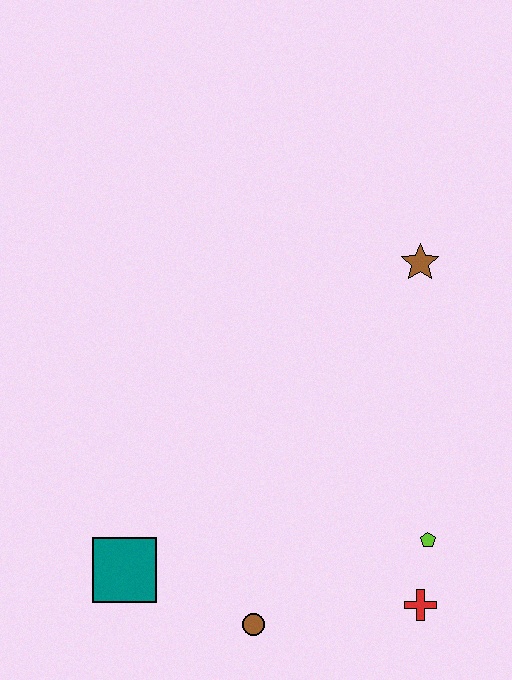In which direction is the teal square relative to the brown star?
The teal square is below the brown star.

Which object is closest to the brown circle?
The teal square is closest to the brown circle.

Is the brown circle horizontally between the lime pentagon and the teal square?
Yes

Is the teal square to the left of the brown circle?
Yes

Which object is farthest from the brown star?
The teal square is farthest from the brown star.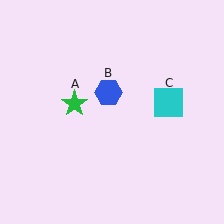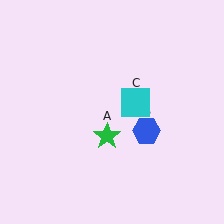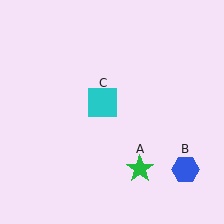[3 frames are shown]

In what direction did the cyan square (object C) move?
The cyan square (object C) moved left.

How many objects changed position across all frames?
3 objects changed position: green star (object A), blue hexagon (object B), cyan square (object C).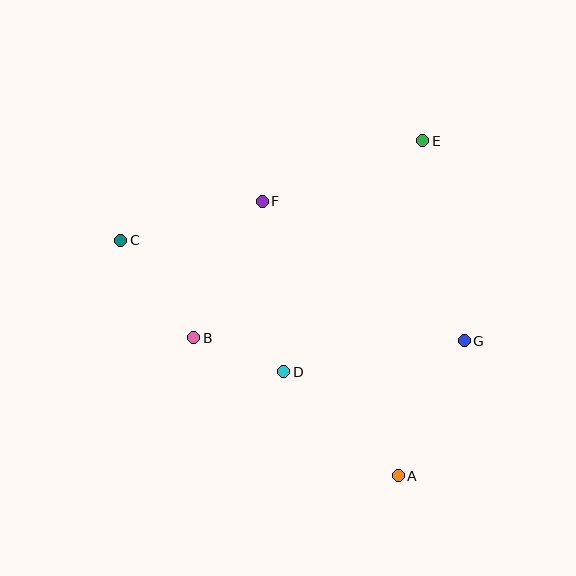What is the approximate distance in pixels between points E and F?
The distance between E and F is approximately 172 pixels.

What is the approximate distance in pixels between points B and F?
The distance between B and F is approximately 153 pixels.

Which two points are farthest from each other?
Points A and C are farthest from each other.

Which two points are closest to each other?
Points B and D are closest to each other.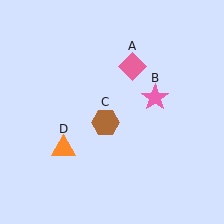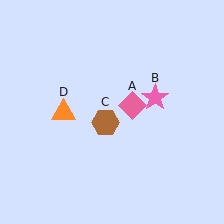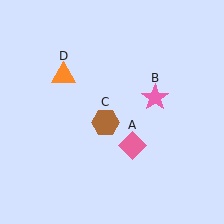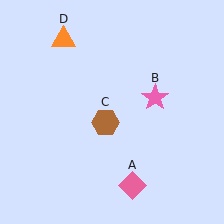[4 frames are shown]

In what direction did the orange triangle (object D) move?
The orange triangle (object D) moved up.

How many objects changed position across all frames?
2 objects changed position: pink diamond (object A), orange triangle (object D).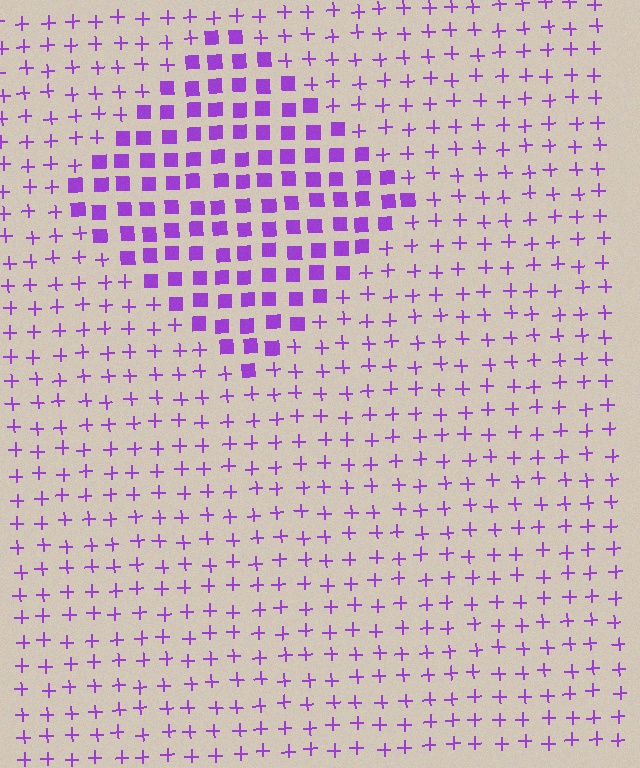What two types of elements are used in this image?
The image uses squares inside the diamond region and plus signs outside it.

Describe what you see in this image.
The image is filled with small purple elements arranged in a uniform grid. A diamond-shaped region contains squares, while the surrounding area contains plus signs. The boundary is defined purely by the change in element shape.